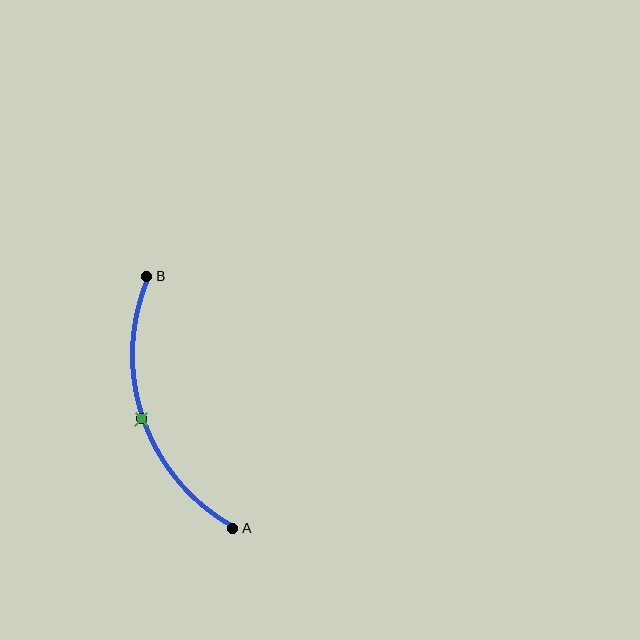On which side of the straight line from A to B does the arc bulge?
The arc bulges to the left of the straight line connecting A and B.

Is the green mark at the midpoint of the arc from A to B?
Yes. The green mark lies on the arc at equal arc-length from both A and B — it is the arc midpoint.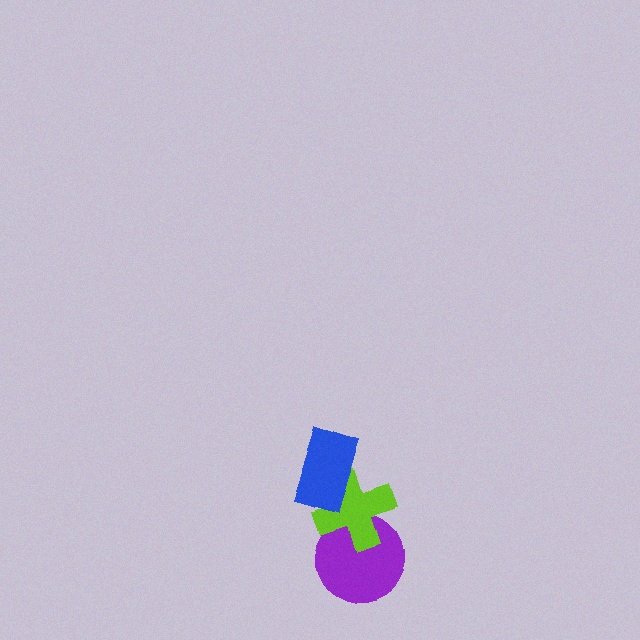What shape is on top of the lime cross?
The blue rectangle is on top of the lime cross.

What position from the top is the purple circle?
The purple circle is 3rd from the top.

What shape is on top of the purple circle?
The lime cross is on top of the purple circle.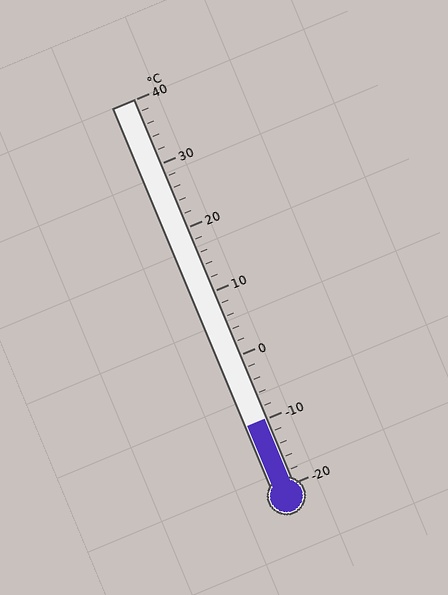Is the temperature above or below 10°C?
The temperature is below 10°C.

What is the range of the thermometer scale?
The thermometer scale ranges from -20°C to 40°C.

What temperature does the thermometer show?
The thermometer shows approximately -10°C.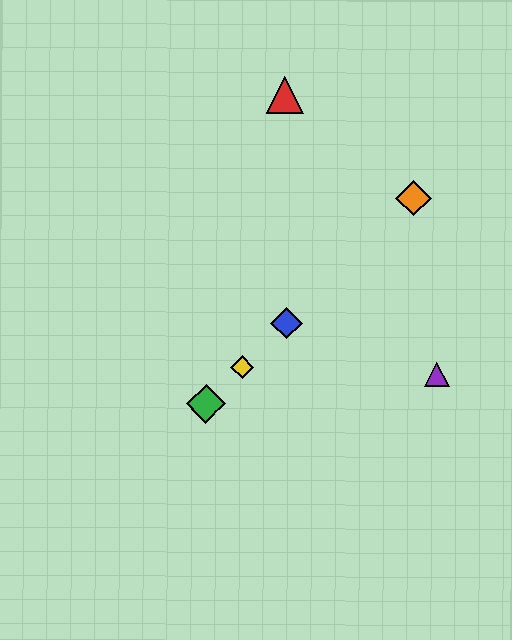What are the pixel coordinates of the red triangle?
The red triangle is at (285, 95).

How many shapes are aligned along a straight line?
4 shapes (the blue diamond, the green diamond, the yellow diamond, the orange diamond) are aligned along a straight line.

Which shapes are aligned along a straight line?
The blue diamond, the green diamond, the yellow diamond, the orange diamond are aligned along a straight line.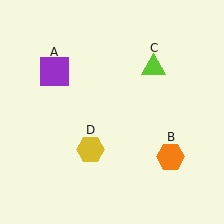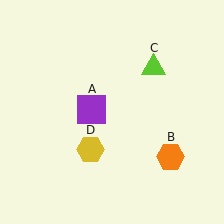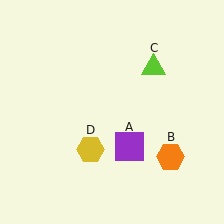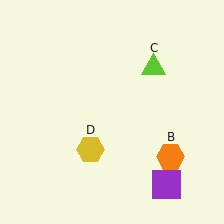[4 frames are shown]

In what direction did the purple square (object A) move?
The purple square (object A) moved down and to the right.